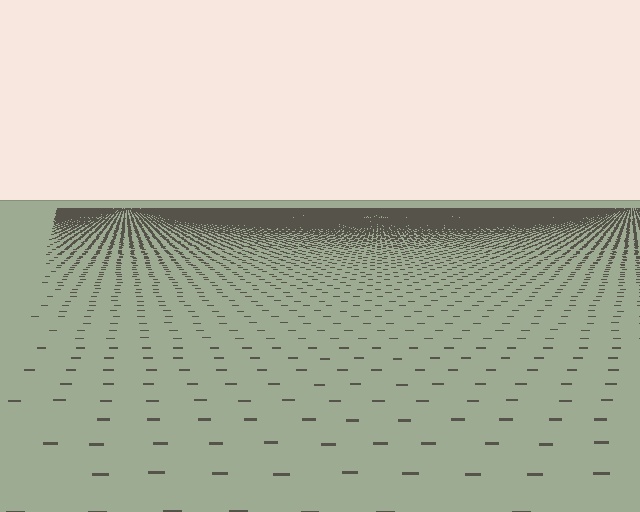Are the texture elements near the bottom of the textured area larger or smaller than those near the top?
Larger. Near the bottom, elements are closer to the viewer and appear at a bigger on-screen size.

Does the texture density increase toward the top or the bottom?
Density increases toward the top.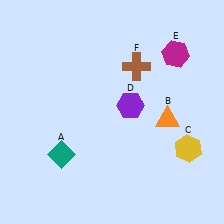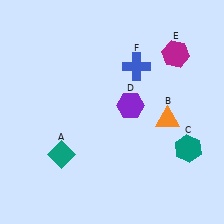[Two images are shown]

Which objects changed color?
C changed from yellow to teal. F changed from brown to blue.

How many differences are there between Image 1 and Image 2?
There are 2 differences between the two images.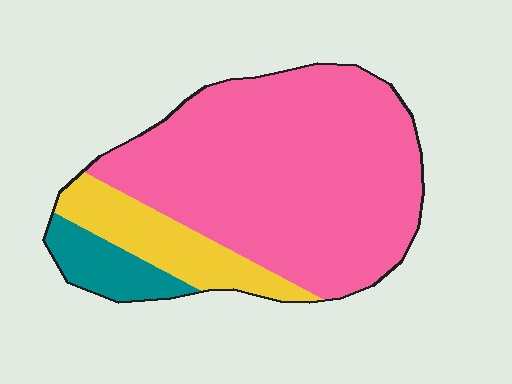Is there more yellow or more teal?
Yellow.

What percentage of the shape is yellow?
Yellow covers 16% of the shape.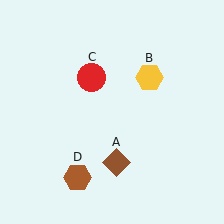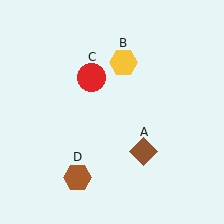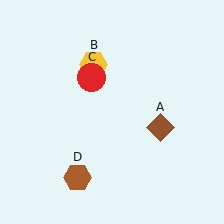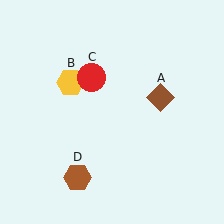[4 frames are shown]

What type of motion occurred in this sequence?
The brown diamond (object A), yellow hexagon (object B) rotated counterclockwise around the center of the scene.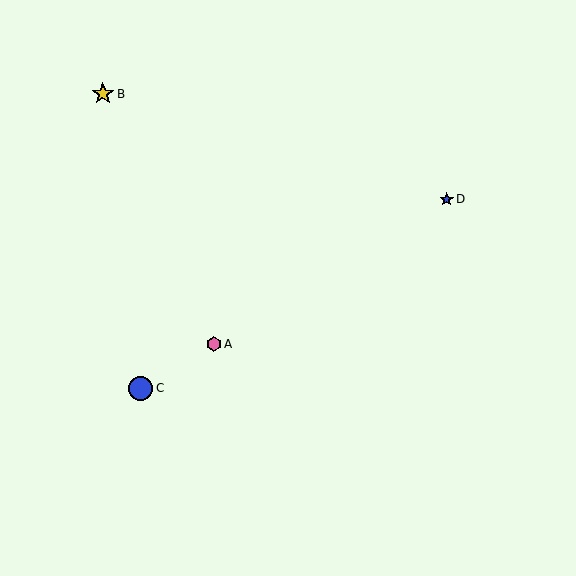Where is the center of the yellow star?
The center of the yellow star is at (103, 94).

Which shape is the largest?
The blue circle (labeled C) is the largest.